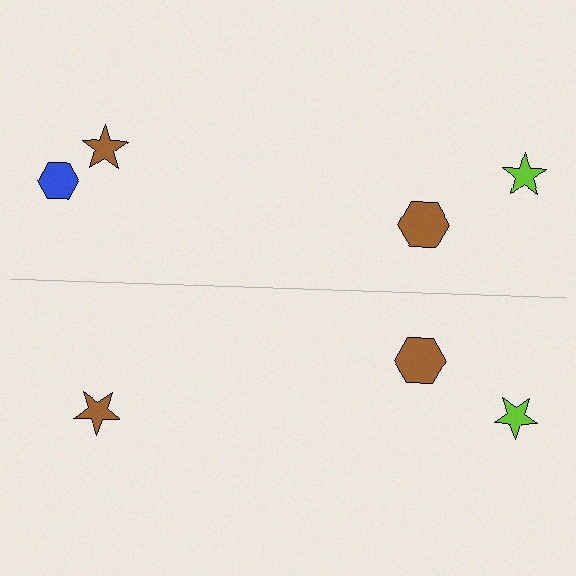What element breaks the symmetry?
A blue hexagon is missing from the bottom side.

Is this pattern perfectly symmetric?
No, the pattern is not perfectly symmetric. A blue hexagon is missing from the bottom side.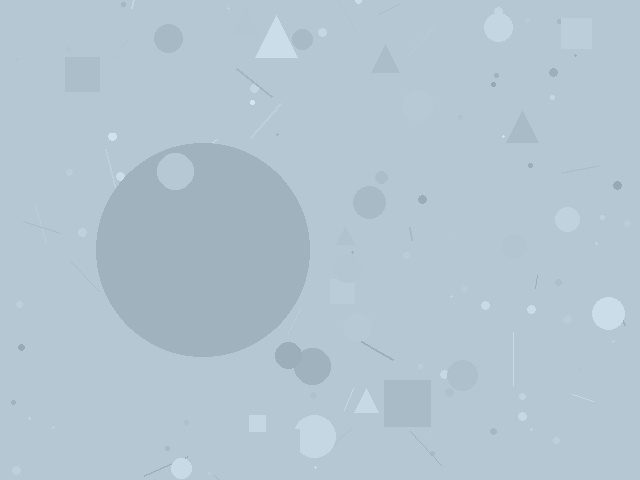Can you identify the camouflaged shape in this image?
The camouflaged shape is a circle.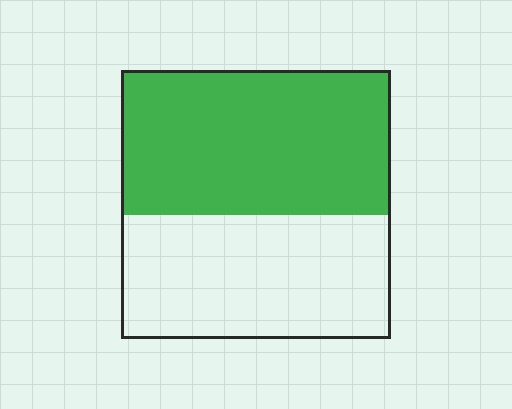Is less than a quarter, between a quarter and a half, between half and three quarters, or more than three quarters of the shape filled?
Between half and three quarters.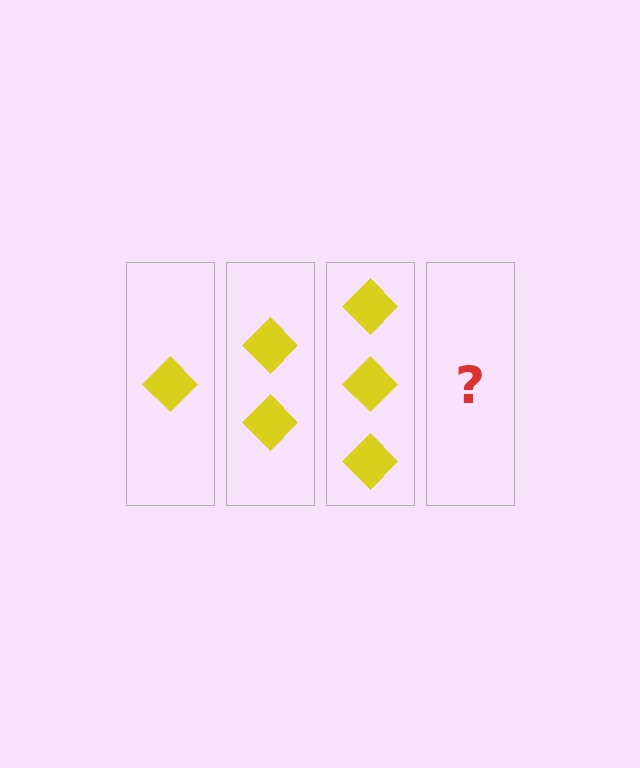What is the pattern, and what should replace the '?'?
The pattern is that each step adds one more diamond. The '?' should be 4 diamonds.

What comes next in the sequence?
The next element should be 4 diamonds.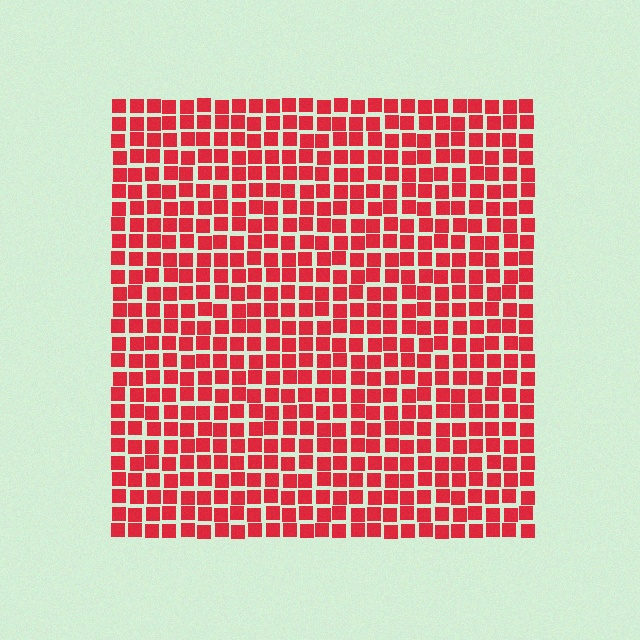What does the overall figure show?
The overall figure shows a square.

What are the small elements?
The small elements are squares.